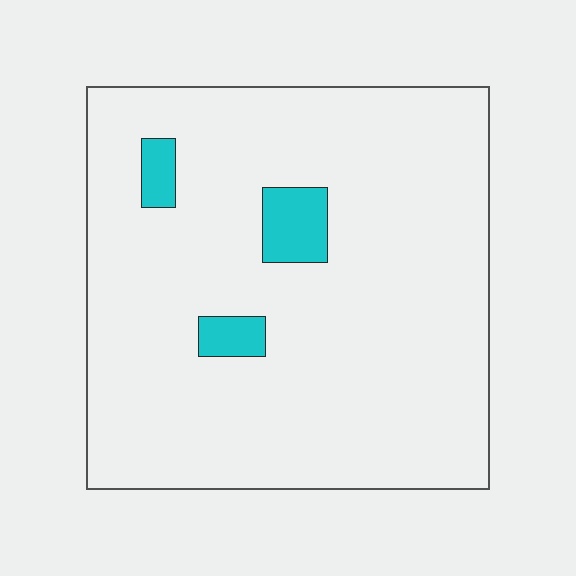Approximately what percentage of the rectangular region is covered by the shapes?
Approximately 5%.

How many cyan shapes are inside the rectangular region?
3.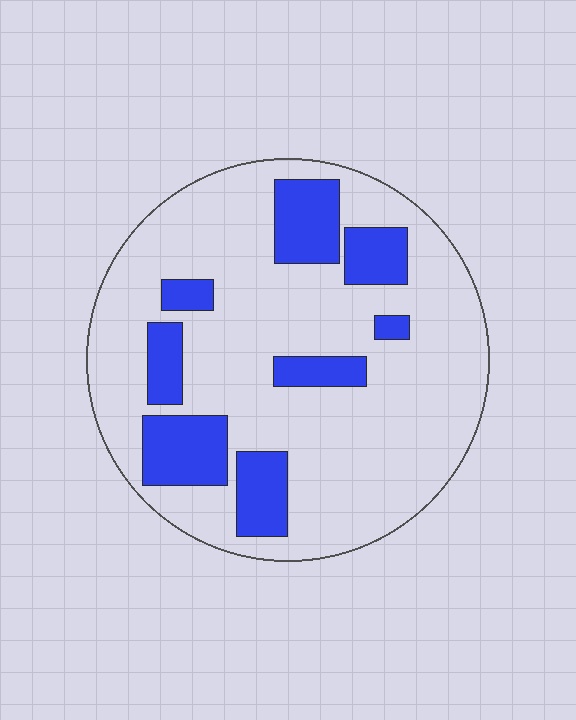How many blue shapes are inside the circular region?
8.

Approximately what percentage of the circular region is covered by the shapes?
Approximately 20%.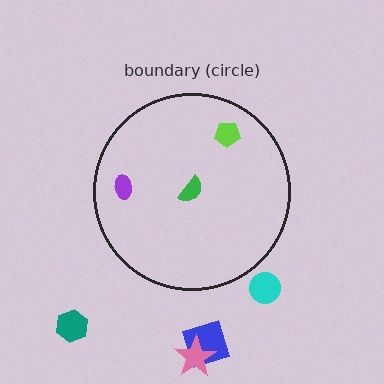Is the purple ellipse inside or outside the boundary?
Inside.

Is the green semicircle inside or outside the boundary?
Inside.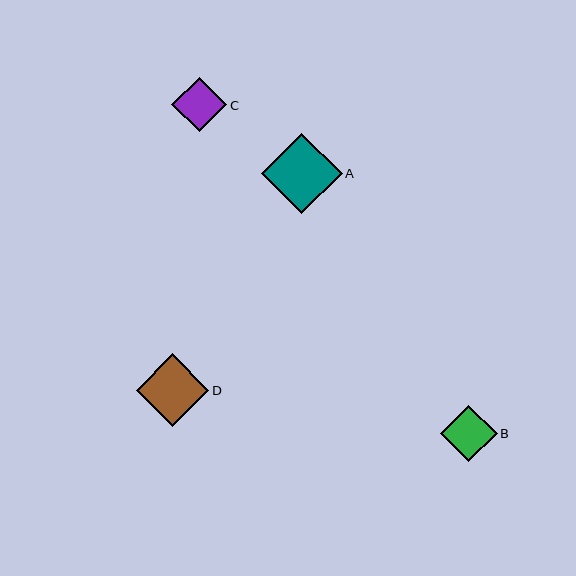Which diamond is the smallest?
Diamond C is the smallest with a size of approximately 55 pixels.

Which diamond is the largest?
Diamond A is the largest with a size of approximately 81 pixels.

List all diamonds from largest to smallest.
From largest to smallest: A, D, B, C.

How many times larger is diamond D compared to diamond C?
Diamond D is approximately 1.3 times the size of diamond C.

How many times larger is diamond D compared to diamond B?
Diamond D is approximately 1.3 times the size of diamond B.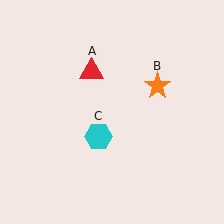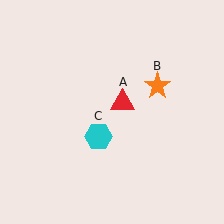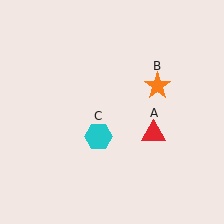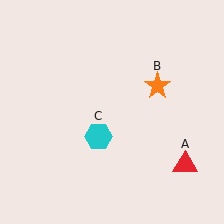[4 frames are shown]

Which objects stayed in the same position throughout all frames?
Orange star (object B) and cyan hexagon (object C) remained stationary.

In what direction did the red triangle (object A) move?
The red triangle (object A) moved down and to the right.